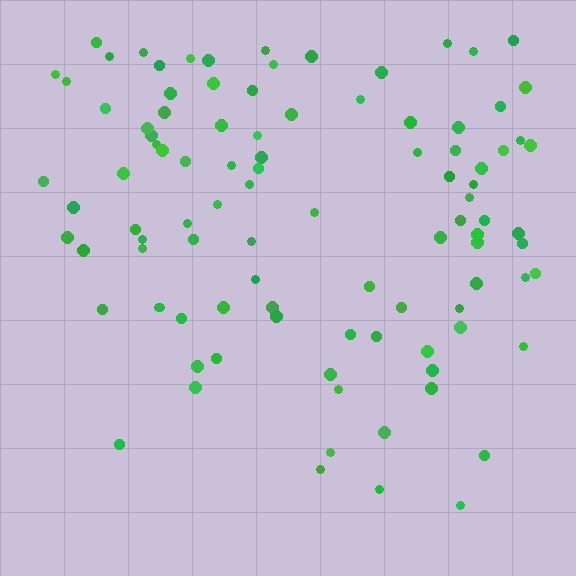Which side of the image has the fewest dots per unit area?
The bottom.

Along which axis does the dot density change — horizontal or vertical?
Vertical.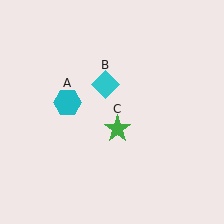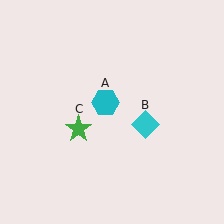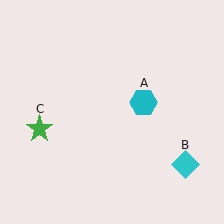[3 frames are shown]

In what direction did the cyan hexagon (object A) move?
The cyan hexagon (object A) moved right.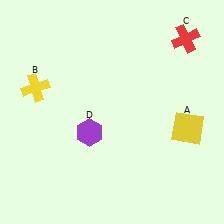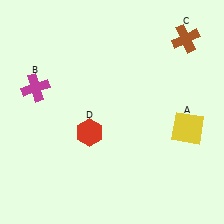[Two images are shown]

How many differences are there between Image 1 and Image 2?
There are 3 differences between the two images.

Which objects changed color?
B changed from yellow to magenta. C changed from red to brown. D changed from purple to red.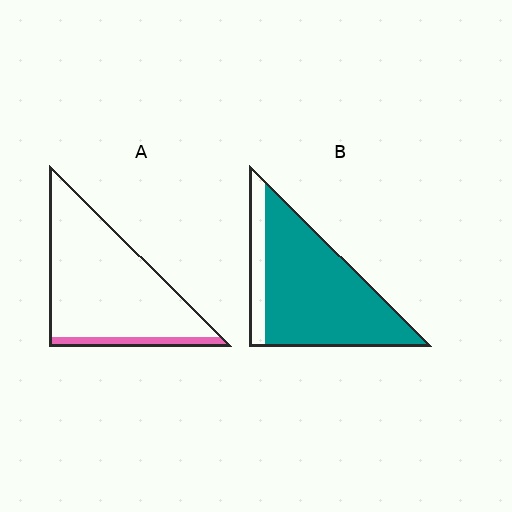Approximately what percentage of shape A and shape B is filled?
A is approximately 10% and B is approximately 85%.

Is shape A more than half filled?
No.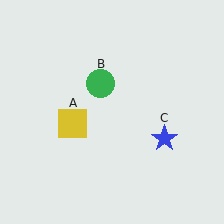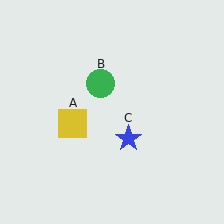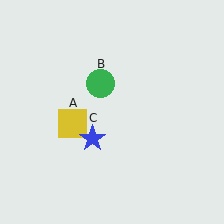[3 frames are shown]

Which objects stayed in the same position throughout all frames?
Yellow square (object A) and green circle (object B) remained stationary.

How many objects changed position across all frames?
1 object changed position: blue star (object C).